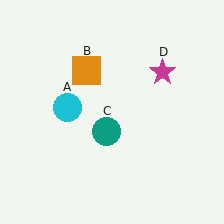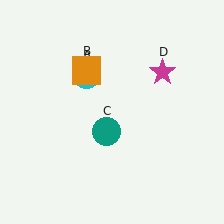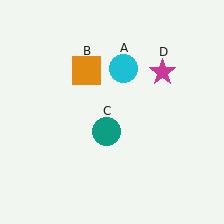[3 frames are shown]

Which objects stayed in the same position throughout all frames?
Orange square (object B) and teal circle (object C) and magenta star (object D) remained stationary.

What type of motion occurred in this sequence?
The cyan circle (object A) rotated clockwise around the center of the scene.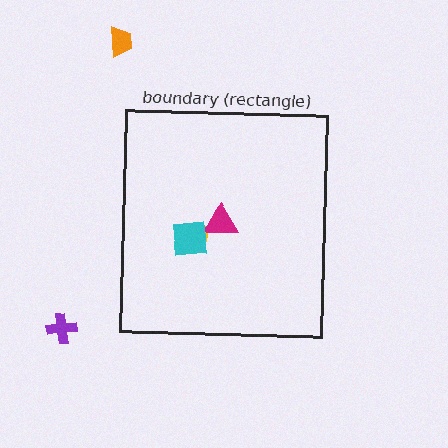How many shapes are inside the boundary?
3 inside, 2 outside.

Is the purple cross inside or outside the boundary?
Outside.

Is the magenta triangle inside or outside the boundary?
Inside.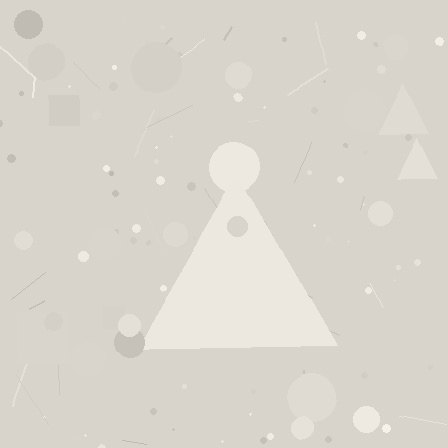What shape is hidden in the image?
A triangle is hidden in the image.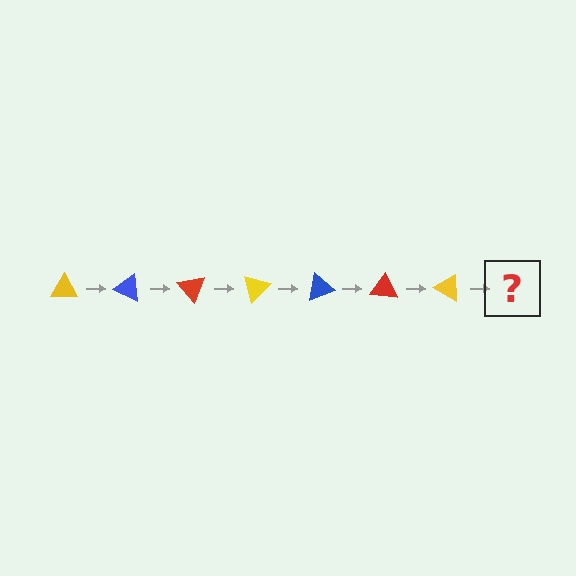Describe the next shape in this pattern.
It should be a blue triangle, rotated 175 degrees from the start.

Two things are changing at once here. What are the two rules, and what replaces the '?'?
The two rules are that it rotates 25 degrees each step and the color cycles through yellow, blue, and red. The '?' should be a blue triangle, rotated 175 degrees from the start.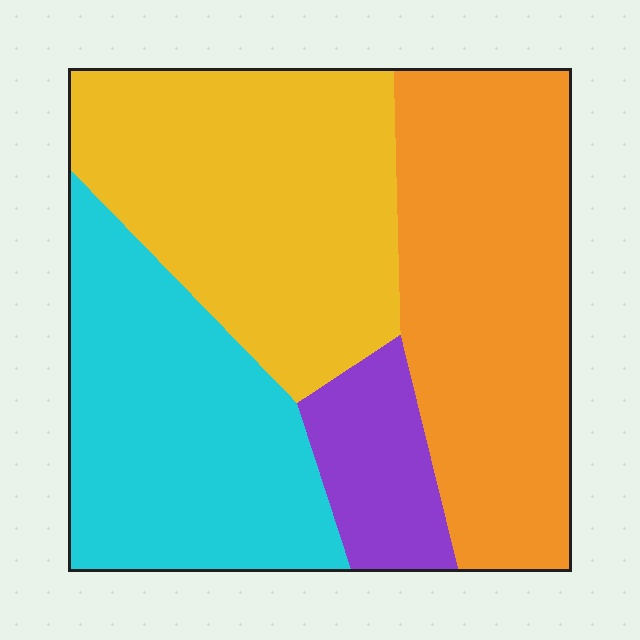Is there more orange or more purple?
Orange.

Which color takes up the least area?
Purple, at roughly 10%.